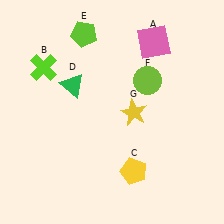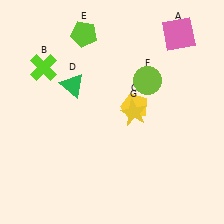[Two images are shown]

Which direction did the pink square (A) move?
The pink square (A) moved right.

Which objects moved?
The objects that moved are: the pink square (A), the yellow pentagon (C).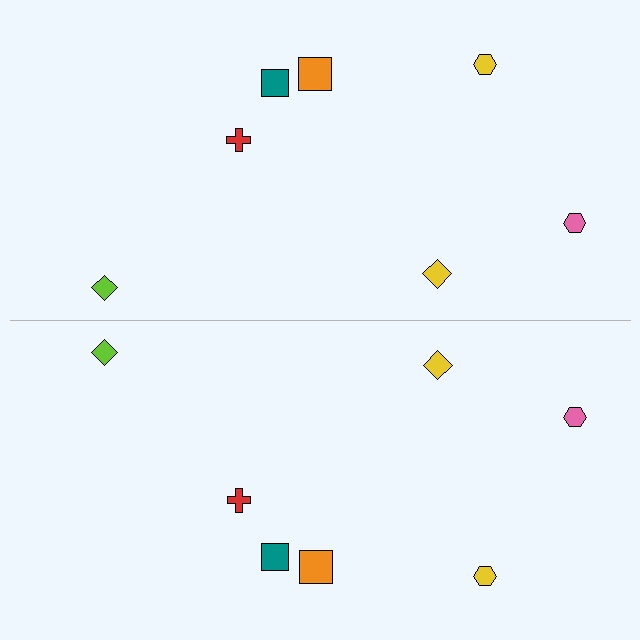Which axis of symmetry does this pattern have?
The pattern has a horizontal axis of symmetry running through the center of the image.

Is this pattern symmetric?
Yes, this pattern has bilateral (reflection) symmetry.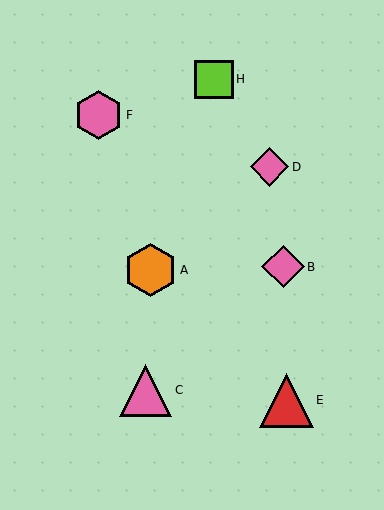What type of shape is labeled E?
Shape E is a red triangle.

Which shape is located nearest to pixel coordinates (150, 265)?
The orange hexagon (labeled A) at (151, 270) is nearest to that location.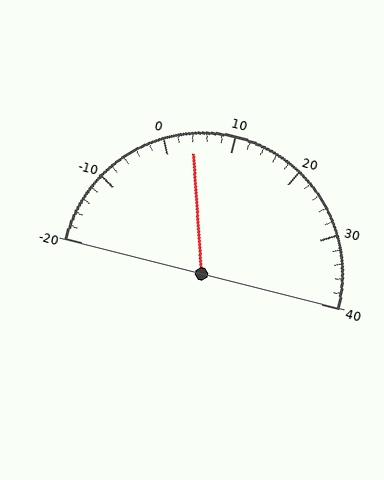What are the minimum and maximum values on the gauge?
The gauge ranges from -20 to 40.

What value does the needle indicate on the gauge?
The needle indicates approximately 4.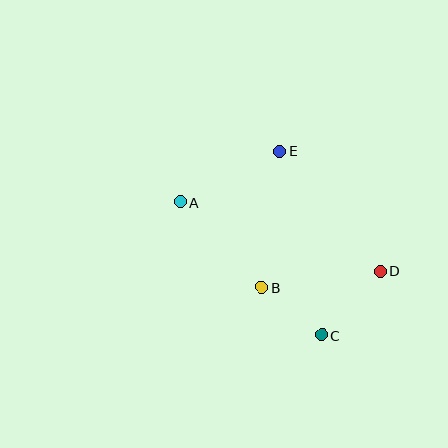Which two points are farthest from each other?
Points A and D are farthest from each other.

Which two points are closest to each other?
Points B and C are closest to each other.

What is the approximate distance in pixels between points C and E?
The distance between C and E is approximately 189 pixels.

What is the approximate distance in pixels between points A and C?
The distance between A and C is approximately 194 pixels.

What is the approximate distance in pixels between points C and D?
The distance between C and D is approximately 86 pixels.